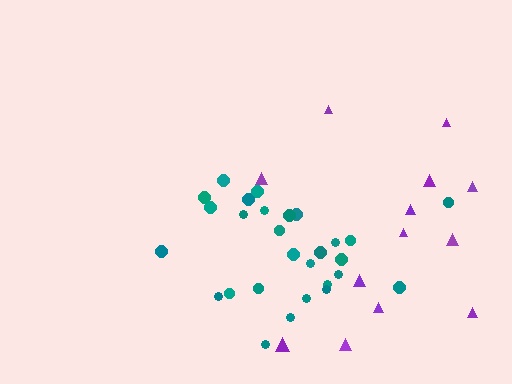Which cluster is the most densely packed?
Teal.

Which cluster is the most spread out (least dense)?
Purple.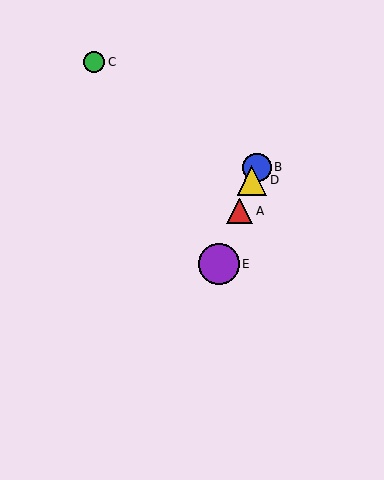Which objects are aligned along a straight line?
Objects A, B, D, E are aligned along a straight line.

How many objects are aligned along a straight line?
4 objects (A, B, D, E) are aligned along a straight line.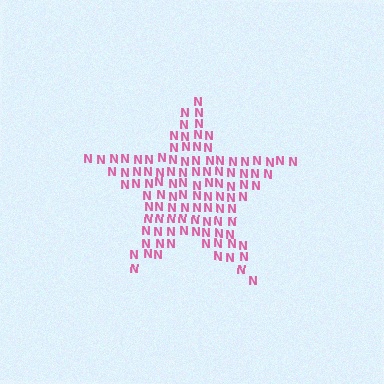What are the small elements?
The small elements are letter N's.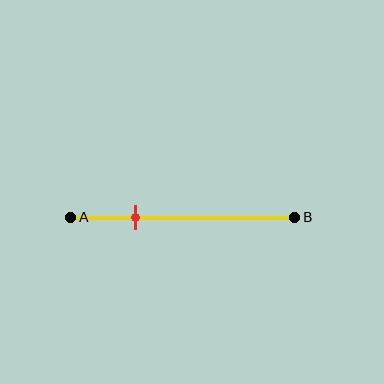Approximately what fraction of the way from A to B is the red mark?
The red mark is approximately 30% of the way from A to B.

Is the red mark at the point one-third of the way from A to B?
No, the mark is at about 30% from A, not at the 33% one-third point.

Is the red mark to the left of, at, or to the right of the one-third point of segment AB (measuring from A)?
The red mark is to the left of the one-third point of segment AB.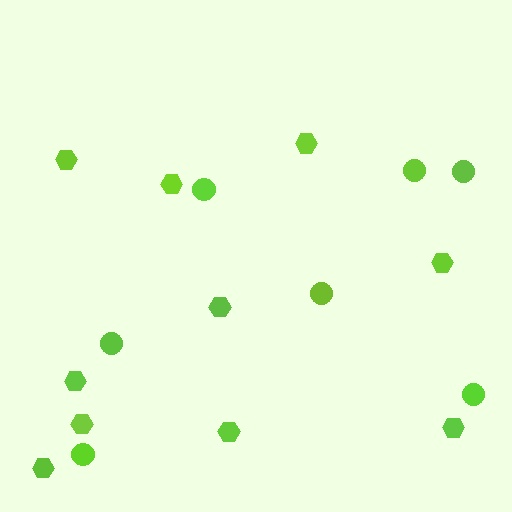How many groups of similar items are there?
There are 2 groups: one group of hexagons (10) and one group of circles (7).